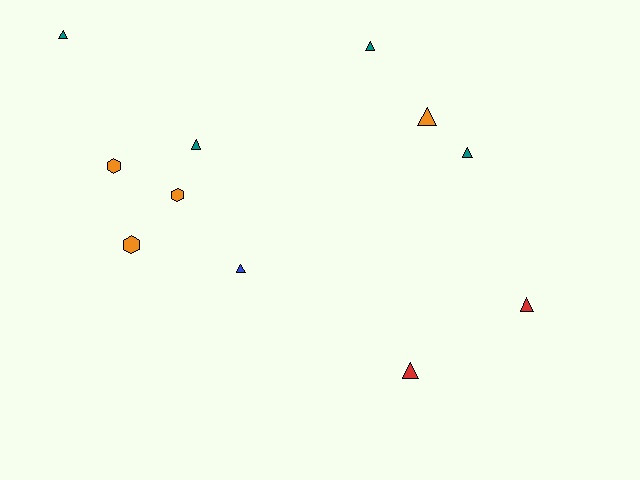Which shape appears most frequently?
Triangle, with 8 objects.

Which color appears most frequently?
Orange, with 4 objects.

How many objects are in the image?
There are 11 objects.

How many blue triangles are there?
There is 1 blue triangle.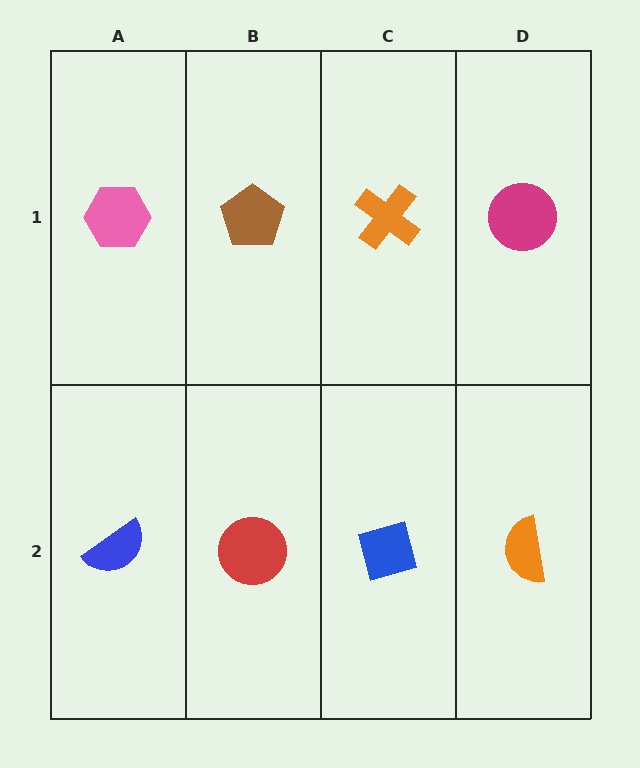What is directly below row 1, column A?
A blue semicircle.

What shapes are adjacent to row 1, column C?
A blue diamond (row 2, column C), a brown pentagon (row 1, column B), a magenta circle (row 1, column D).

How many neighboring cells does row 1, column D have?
2.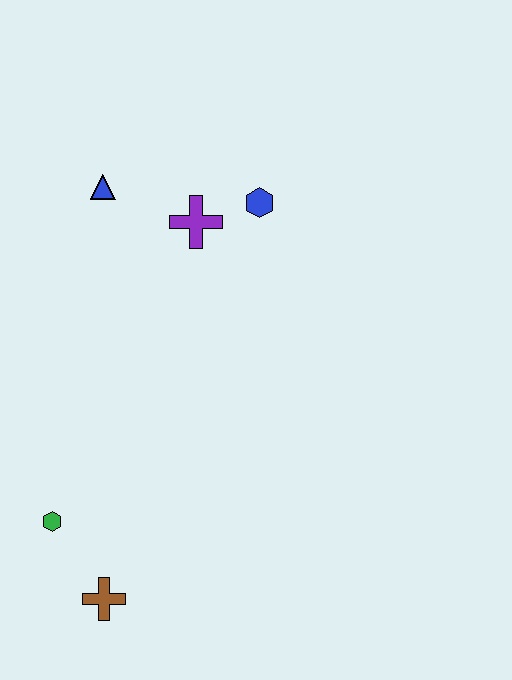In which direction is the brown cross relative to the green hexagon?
The brown cross is below the green hexagon.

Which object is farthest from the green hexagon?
The blue hexagon is farthest from the green hexagon.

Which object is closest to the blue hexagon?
The purple cross is closest to the blue hexagon.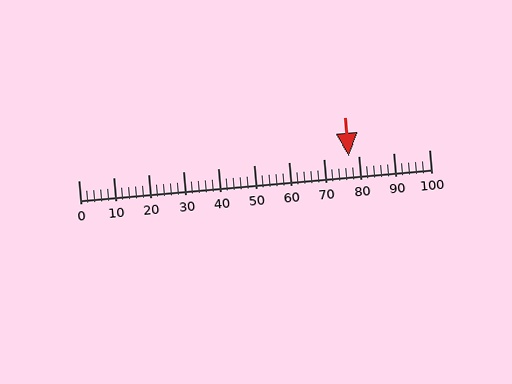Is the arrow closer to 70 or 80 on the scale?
The arrow is closer to 80.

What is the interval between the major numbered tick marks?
The major tick marks are spaced 10 units apart.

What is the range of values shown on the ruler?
The ruler shows values from 0 to 100.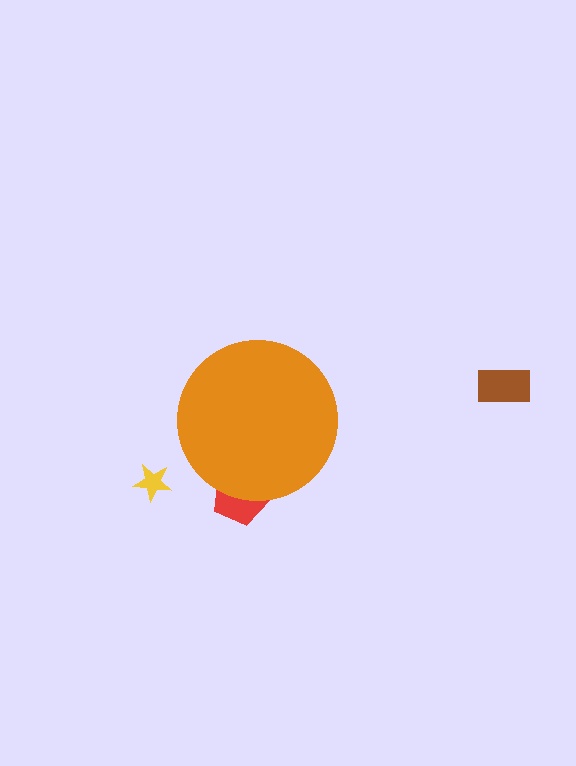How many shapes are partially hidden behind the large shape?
1 shape is partially hidden.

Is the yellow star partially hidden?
No, the yellow star is fully visible.